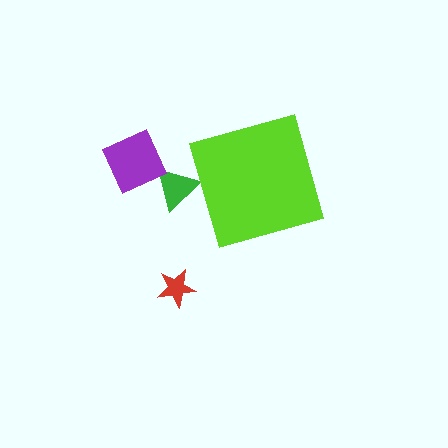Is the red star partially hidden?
No, the red star is fully visible.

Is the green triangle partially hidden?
Yes, the green triangle is partially hidden behind the lime diamond.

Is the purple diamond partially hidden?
No, the purple diamond is fully visible.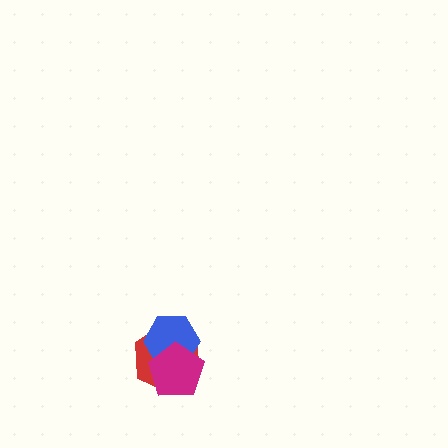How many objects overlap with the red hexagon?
2 objects overlap with the red hexagon.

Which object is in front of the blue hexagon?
The magenta pentagon is in front of the blue hexagon.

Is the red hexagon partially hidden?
Yes, it is partially covered by another shape.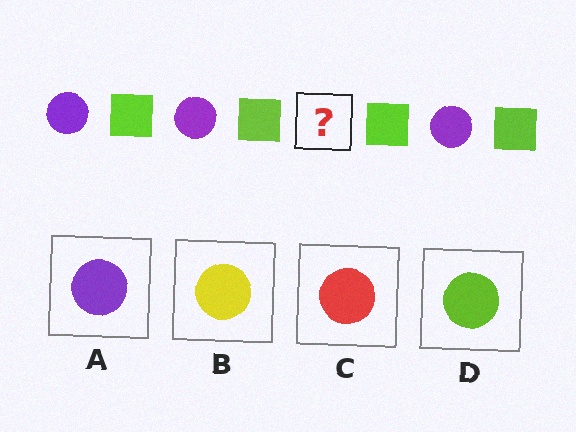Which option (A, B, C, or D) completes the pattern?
A.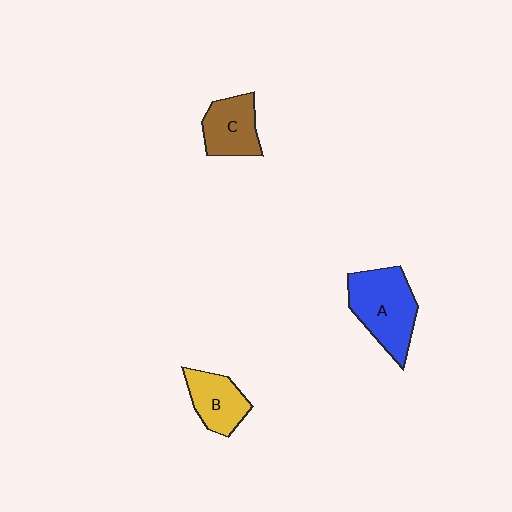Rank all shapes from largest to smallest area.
From largest to smallest: A (blue), C (brown), B (yellow).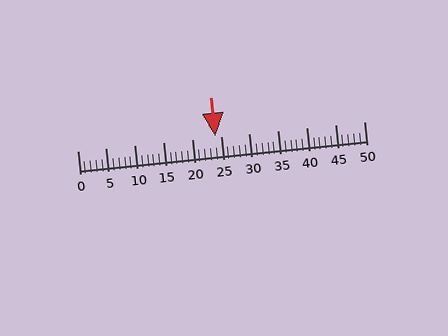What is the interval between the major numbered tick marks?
The major tick marks are spaced 5 units apart.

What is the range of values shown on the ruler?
The ruler shows values from 0 to 50.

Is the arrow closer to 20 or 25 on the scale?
The arrow is closer to 25.